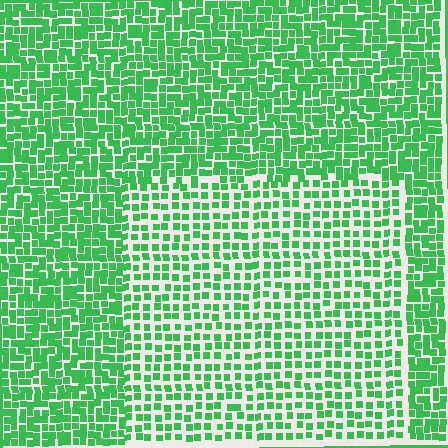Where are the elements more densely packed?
The elements are more densely packed outside the rectangle boundary.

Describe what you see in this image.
The image contains small green elements arranged at two different densities. A rectangle-shaped region is visible where the elements are less densely packed than the surrounding area.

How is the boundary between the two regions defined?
The boundary is defined by a change in element density (approximately 1.7x ratio). All elements are the same color, size, and shape.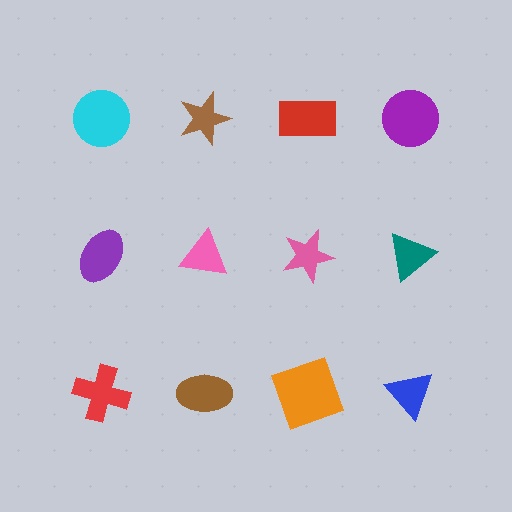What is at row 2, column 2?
A pink triangle.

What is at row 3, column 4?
A blue triangle.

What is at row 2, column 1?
A purple ellipse.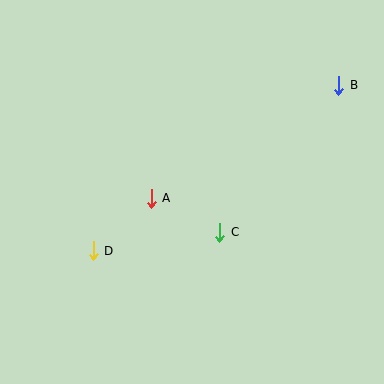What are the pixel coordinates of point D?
Point D is at (93, 251).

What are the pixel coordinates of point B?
Point B is at (339, 85).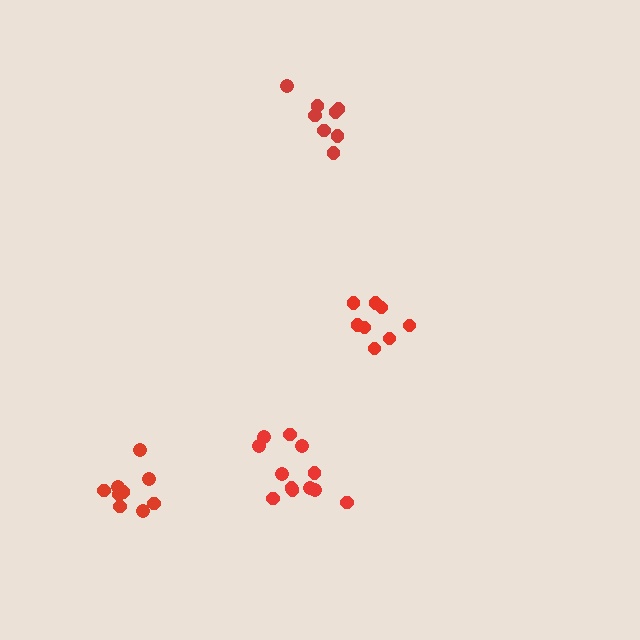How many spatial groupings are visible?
There are 4 spatial groupings.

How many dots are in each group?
Group 1: 8 dots, Group 2: 8 dots, Group 3: 9 dots, Group 4: 12 dots (37 total).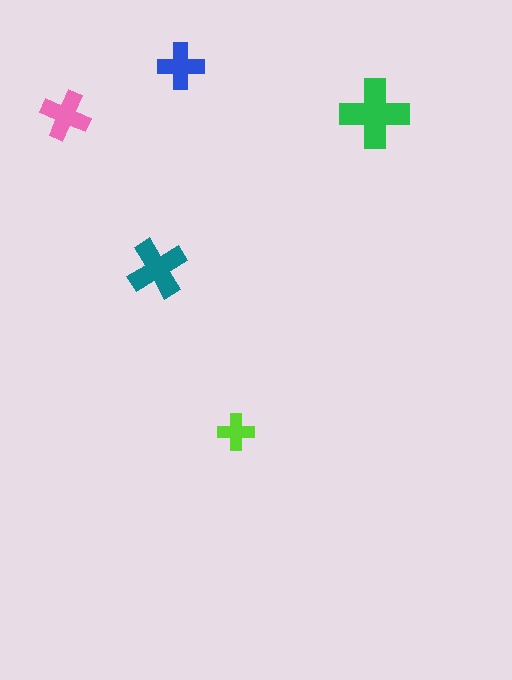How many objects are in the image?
There are 5 objects in the image.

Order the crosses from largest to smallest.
the green one, the teal one, the pink one, the blue one, the lime one.